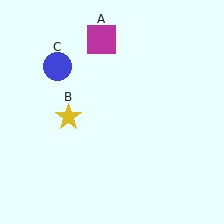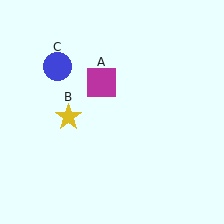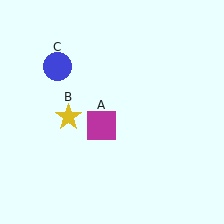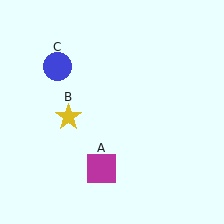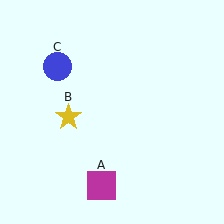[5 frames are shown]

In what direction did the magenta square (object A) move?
The magenta square (object A) moved down.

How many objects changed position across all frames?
1 object changed position: magenta square (object A).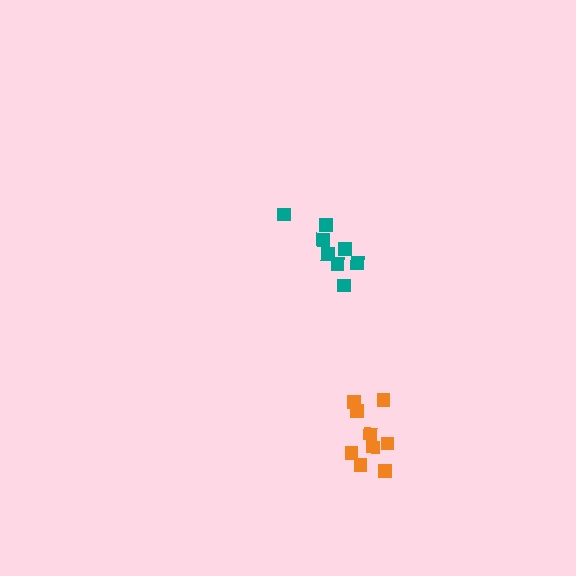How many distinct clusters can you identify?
There are 2 distinct clusters.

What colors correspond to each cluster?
The clusters are colored: orange, teal.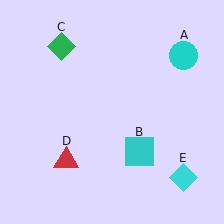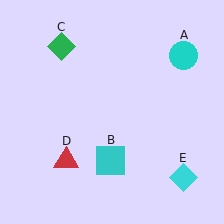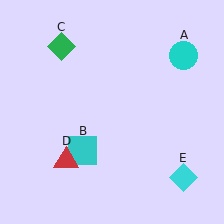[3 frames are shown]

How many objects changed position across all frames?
1 object changed position: cyan square (object B).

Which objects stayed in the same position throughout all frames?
Cyan circle (object A) and green diamond (object C) and red triangle (object D) and cyan diamond (object E) remained stationary.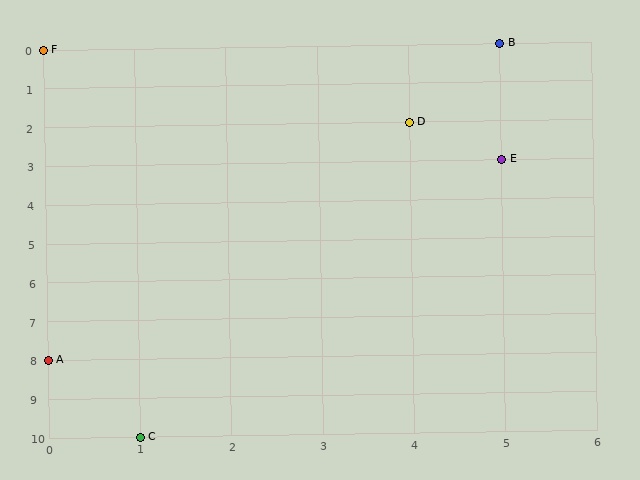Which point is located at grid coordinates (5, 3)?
Point E is at (5, 3).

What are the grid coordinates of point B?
Point B is at grid coordinates (5, 0).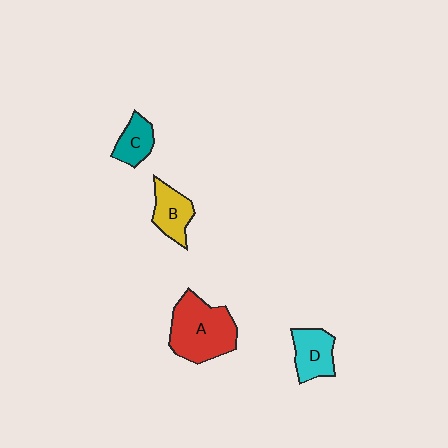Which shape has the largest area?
Shape A (red).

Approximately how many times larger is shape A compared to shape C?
Approximately 2.4 times.